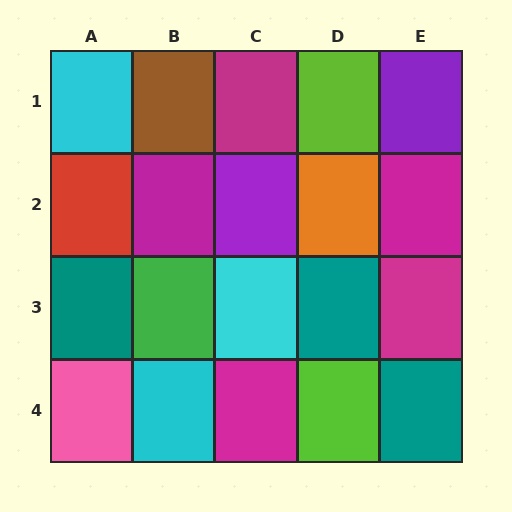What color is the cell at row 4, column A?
Pink.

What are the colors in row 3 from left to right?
Teal, green, cyan, teal, magenta.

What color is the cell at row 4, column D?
Lime.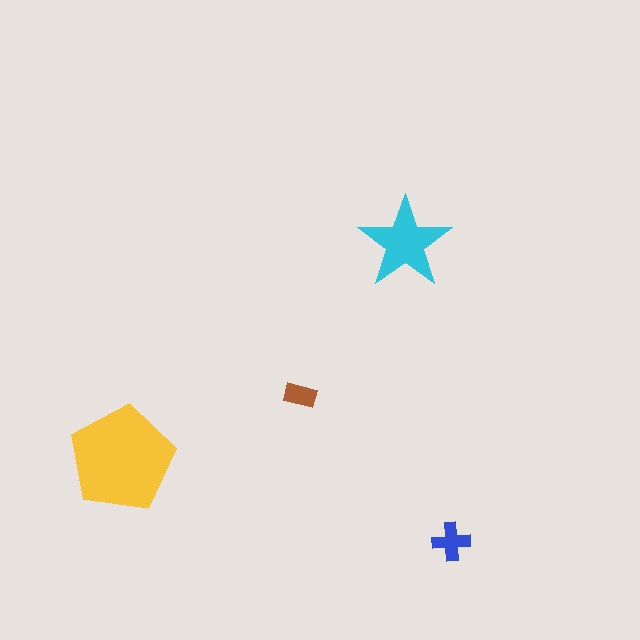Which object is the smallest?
The brown rectangle.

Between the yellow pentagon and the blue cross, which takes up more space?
The yellow pentagon.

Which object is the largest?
The yellow pentagon.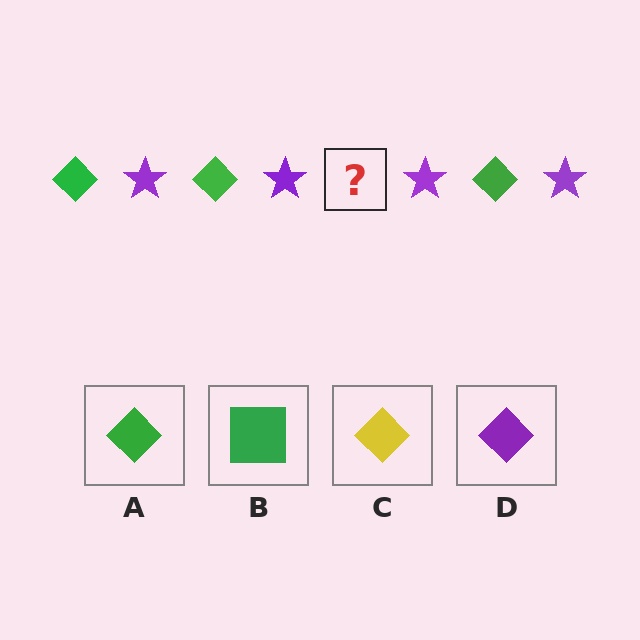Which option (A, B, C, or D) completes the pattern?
A.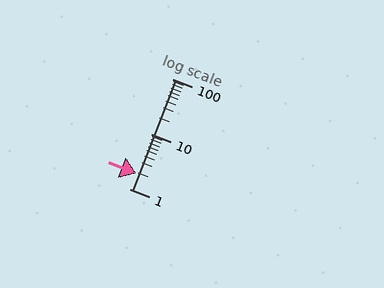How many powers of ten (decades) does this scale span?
The scale spans 2 decades, from 1 to 100.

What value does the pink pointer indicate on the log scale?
The pointer indicates approximately 1.9.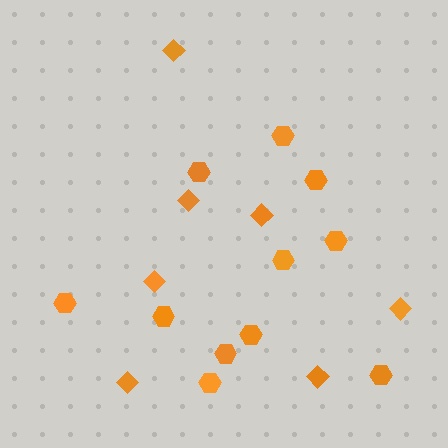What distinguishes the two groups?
There are 2 groups: one group of diamonds (7) and one group of hexagons (11).